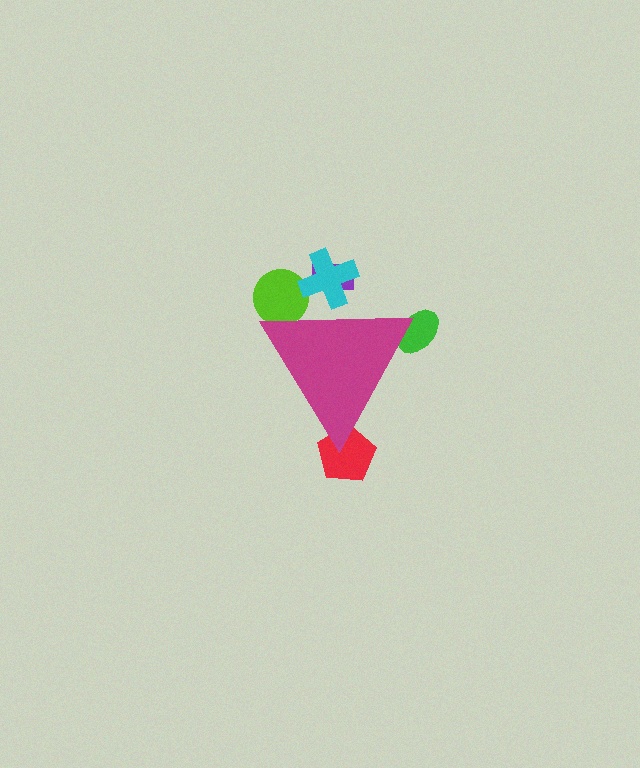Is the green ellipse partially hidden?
Yes, the green ellipse is partially hidden behind the magenta triangle.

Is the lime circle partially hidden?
Yes, the lime circle is partially hidden behind the magenta triangle.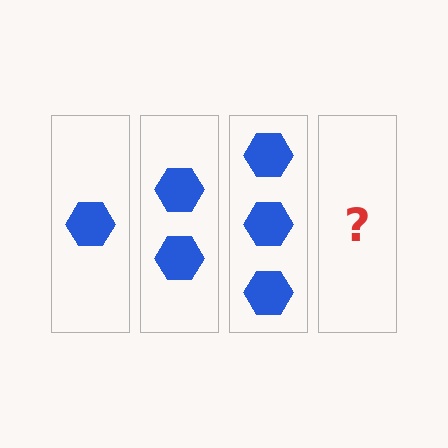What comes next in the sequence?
The next element should be 4 hexagons.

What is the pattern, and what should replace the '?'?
The pattern is that each step adds one more hexagon. The '?' should be 4 hexagons.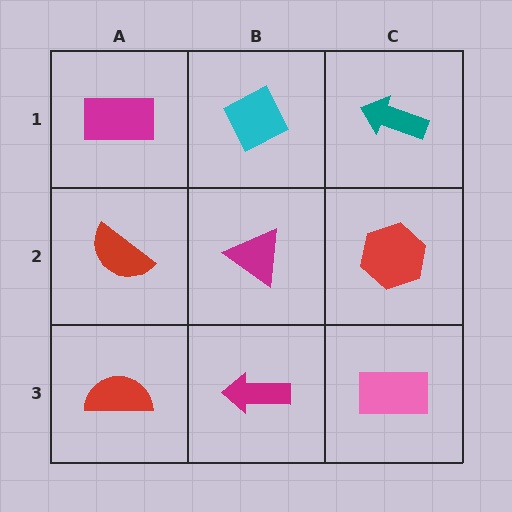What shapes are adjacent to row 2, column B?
A cyan diamond (row 1, column B), a magenta arrow (row 3, column B), a red semicircle (row 2, column A), a red hexagon (row 2, column C).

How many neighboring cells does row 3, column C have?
2.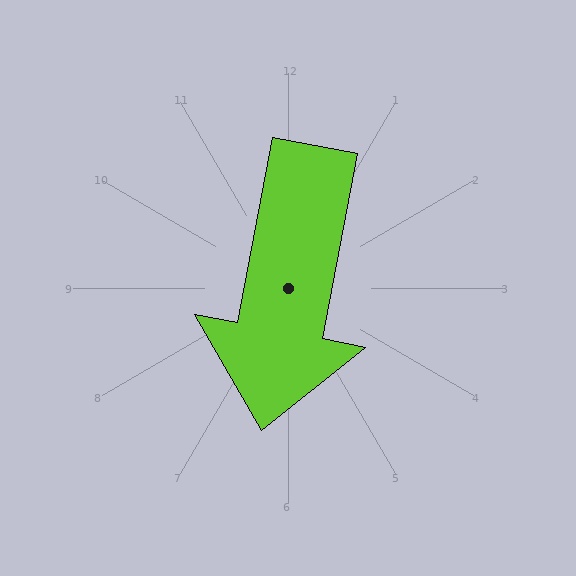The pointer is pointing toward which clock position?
Roughly 6 o'clock.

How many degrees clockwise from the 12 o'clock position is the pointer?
Approximately 191 degrees.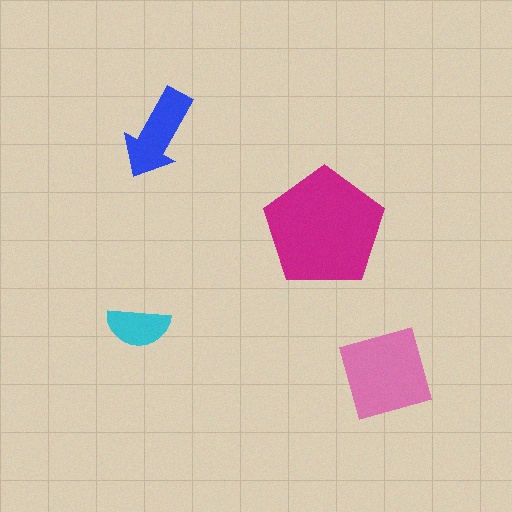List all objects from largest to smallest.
The magenta pentagon, the pink square, the blue arrow, the cyan semicircle.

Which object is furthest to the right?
The pink square is rightmost.